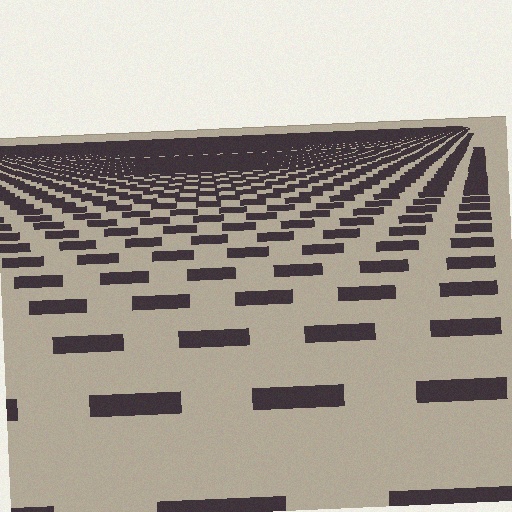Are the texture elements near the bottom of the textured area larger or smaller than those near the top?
Larger. Near the bottom, elements are closer to the viewer and appear at a bigger on-screen size.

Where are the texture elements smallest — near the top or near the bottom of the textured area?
Near the top.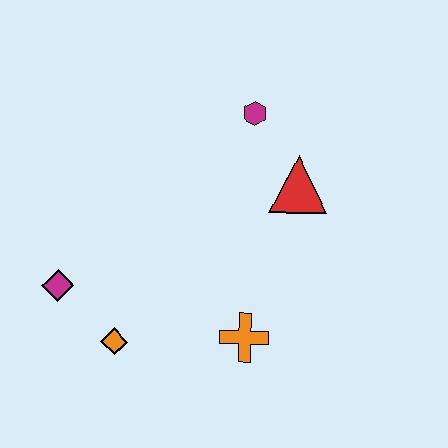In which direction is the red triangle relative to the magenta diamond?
The red triangle is to the right of the magenta diamond.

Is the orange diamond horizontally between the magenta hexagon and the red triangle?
No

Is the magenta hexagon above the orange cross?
Yes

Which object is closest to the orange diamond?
The magenta diamond is closest to the orange diamond.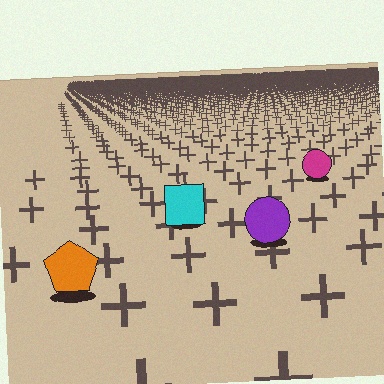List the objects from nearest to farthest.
From nearest to farthest: the orange pentagon, the purple circle, the cyan square, the magenta circle.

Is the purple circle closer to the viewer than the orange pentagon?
No. The orange pentagon is closer — you can tell from the texture gradient: the ground texture is coarser near it.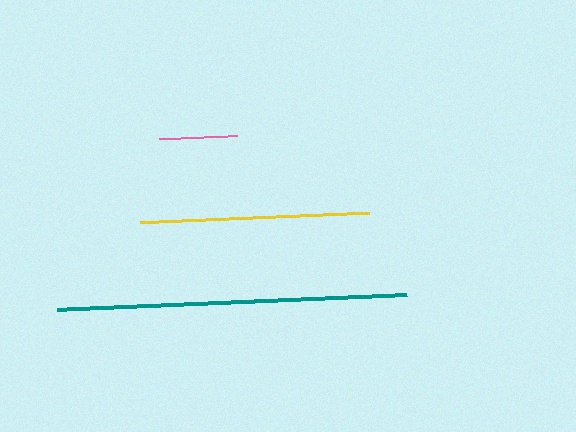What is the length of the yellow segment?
The yellow segment is approximately 230 pixels long.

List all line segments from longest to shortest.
From longest to shortest: teal, yellow, pink.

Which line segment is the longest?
The teal line is the longest at approximately 349 pixels.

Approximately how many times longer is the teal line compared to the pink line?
The teal line is approximately 4.5 times the length of the pink line.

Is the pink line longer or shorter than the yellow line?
The yellow line is longer than the pink line.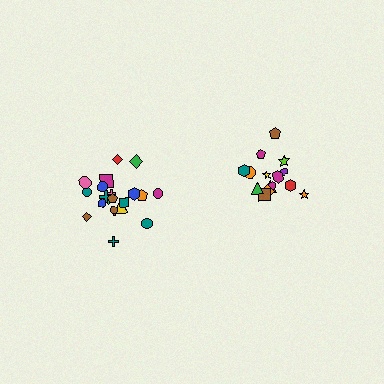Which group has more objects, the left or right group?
The left group.